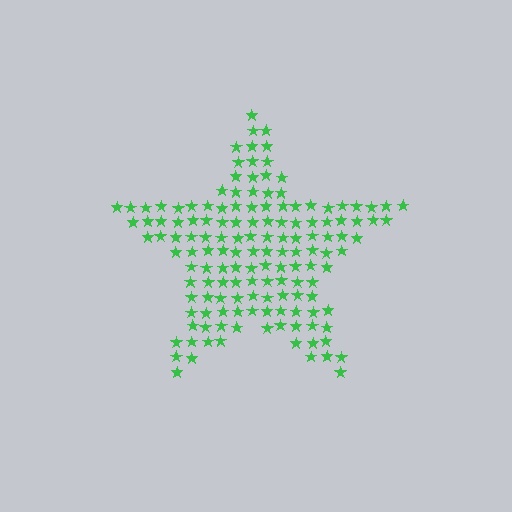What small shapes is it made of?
It is made of small stars.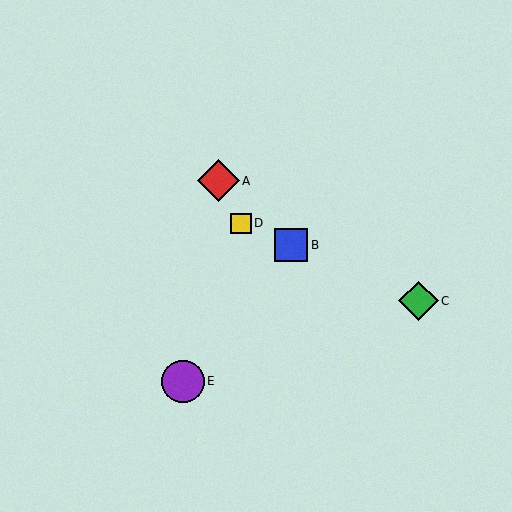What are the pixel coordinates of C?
Object C is at (418, 301).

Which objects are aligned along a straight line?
Objects B, C, D are aligned along a straight line.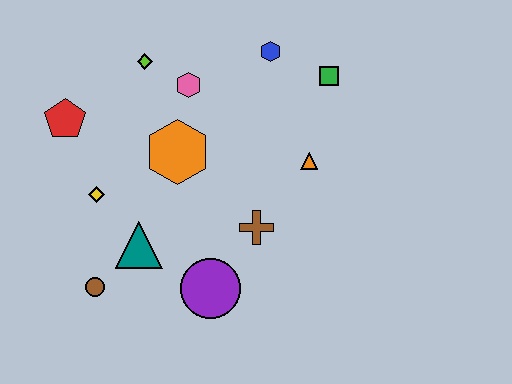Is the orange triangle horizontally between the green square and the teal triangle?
Yes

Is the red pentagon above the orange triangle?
Yes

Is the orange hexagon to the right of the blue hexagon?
No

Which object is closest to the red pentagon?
The yellow diamond is closest to the red pentagon.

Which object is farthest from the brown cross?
The red pentagon is farthest from the brown cross.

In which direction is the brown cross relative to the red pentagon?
The brown cross is to the right of the red pentagon.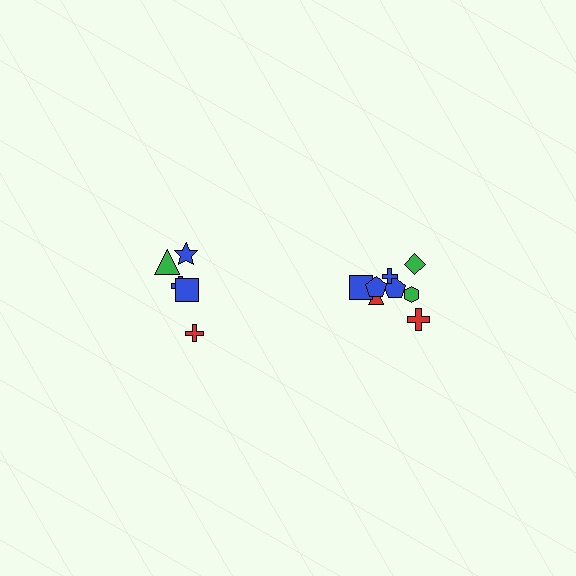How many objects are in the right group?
There are 8 objects.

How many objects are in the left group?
There are 5 objects.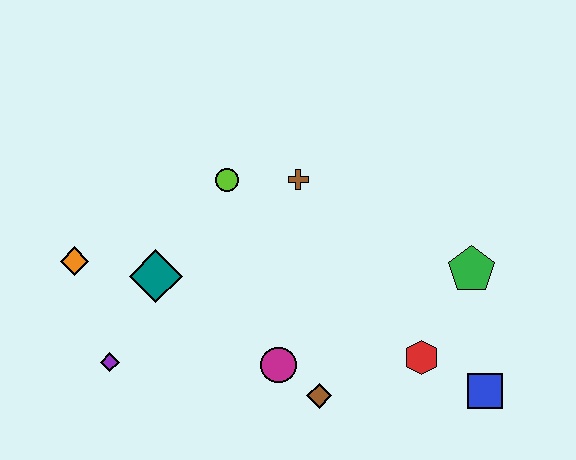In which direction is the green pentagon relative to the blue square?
The green pentagon is above the blue square.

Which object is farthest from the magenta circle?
The orange diamond is farthest from the magenta circle.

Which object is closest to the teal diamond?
The orange diamond is closest to the teal diamond.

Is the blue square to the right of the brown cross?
Yes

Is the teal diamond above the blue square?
Yes